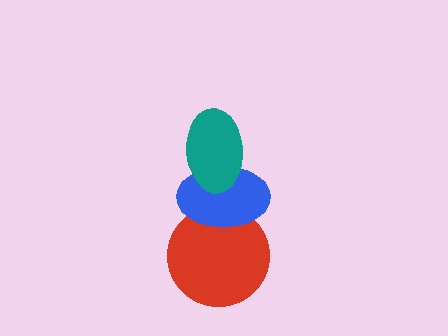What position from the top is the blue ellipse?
The blue ellipse is 2nd from the top.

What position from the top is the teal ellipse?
The teal ellipse is 1st from the top.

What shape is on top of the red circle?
The blue ellipse is on top of the red circle.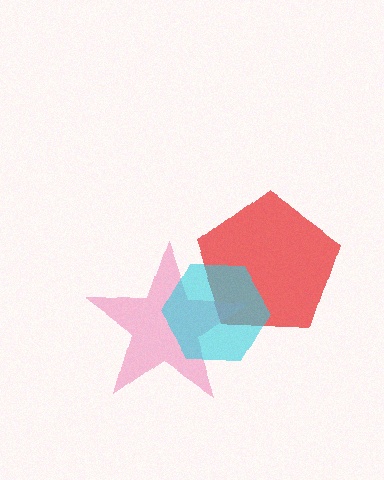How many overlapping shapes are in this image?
There are 3 overlapping shapes in the image.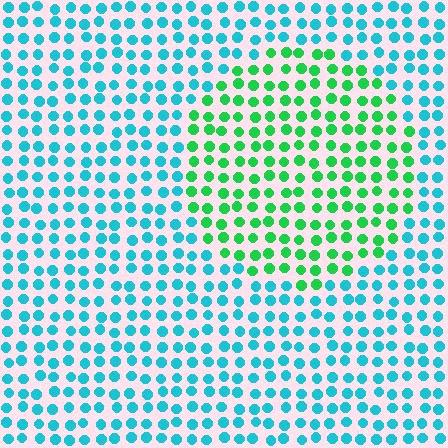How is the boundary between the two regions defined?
The boundary is defined purely by a slight shift in hue (about 49 degrees). Spacing, size, and orientation are identical on both sides.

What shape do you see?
I see a circle.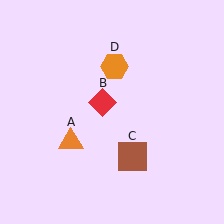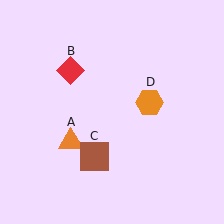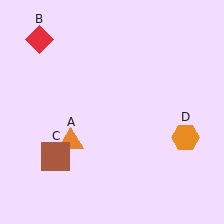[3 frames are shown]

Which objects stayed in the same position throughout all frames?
Orange triangle (object A) remained stationary.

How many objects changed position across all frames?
3 objects changed position: red diamond (object B), brown square (object C), orange hexagon (object D).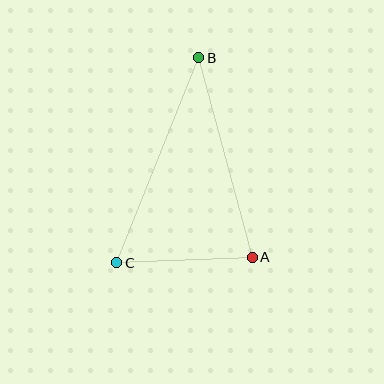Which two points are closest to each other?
Points A and C are closest to each other.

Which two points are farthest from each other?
Points B and C are farthest from each other.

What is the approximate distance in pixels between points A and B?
The distance between A and B is approximately 207 pixels.